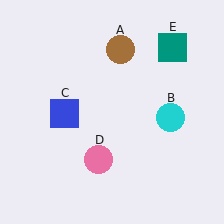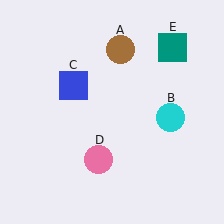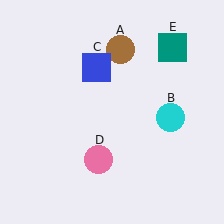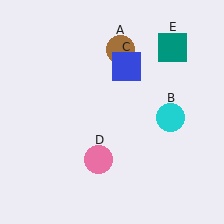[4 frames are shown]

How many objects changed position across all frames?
1 object changed position: blue square (object C).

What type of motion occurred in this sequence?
The blue square (object C) rotated clockwise around the center of the scene.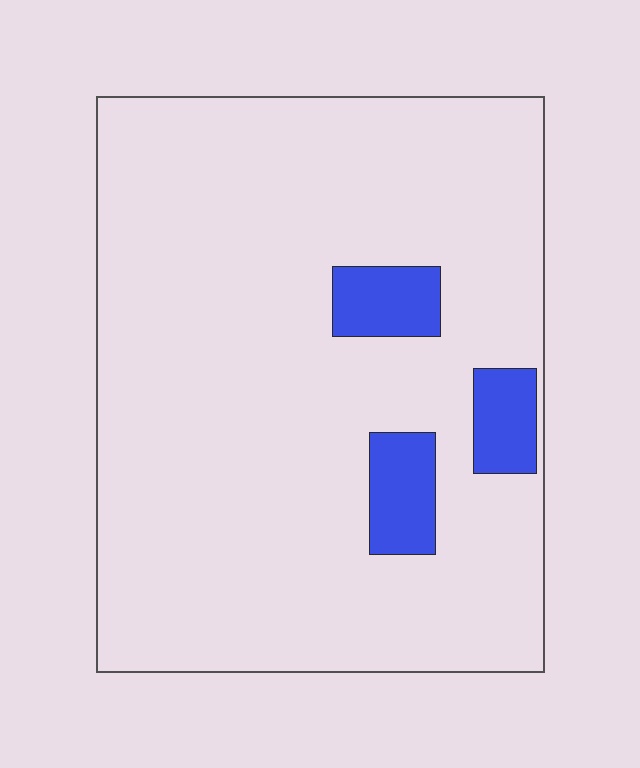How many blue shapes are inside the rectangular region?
3.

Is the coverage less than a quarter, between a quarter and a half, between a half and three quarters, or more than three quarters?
Less than a quarter.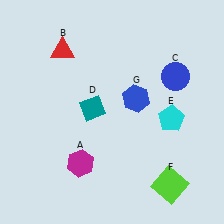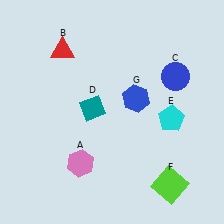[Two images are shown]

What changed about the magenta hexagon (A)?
In Image 1, A is magenta. In Image 2, it changed to pink.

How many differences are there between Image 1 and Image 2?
There is 1 difference between the two images.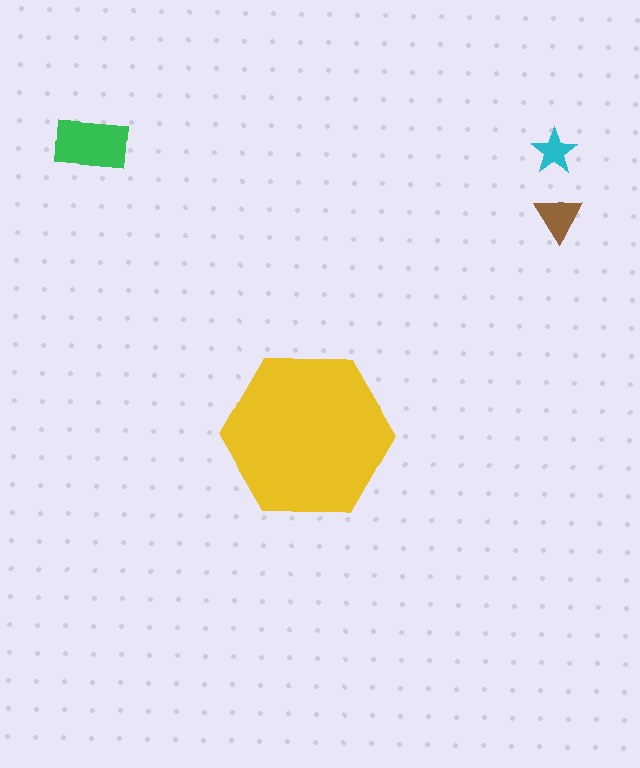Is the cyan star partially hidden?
No, the cyan star is fully visible.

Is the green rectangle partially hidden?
No, the green rectangle is fully visible.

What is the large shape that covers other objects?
A yellow hexagon.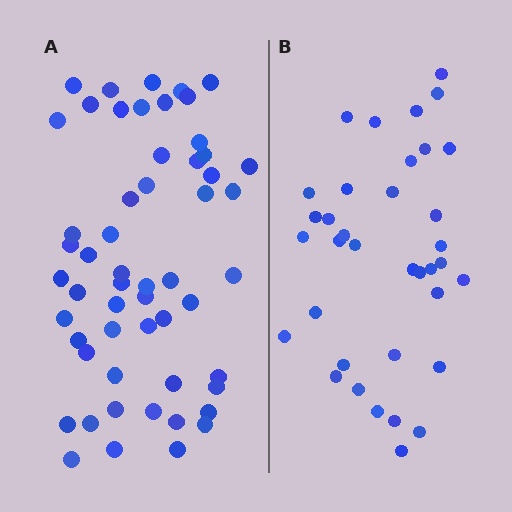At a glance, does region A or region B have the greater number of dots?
Region A (the left region) has more dots.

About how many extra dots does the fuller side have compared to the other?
Region A has approximately 20 more dots than region B.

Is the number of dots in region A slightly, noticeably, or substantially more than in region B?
Region A has substantially more. The ratio is roughly 1.5 to 1.